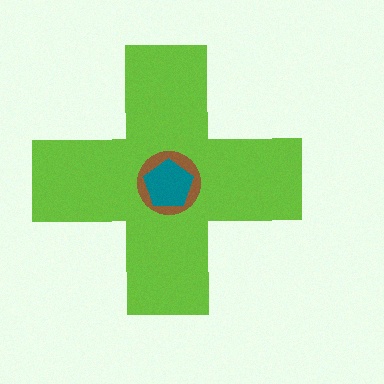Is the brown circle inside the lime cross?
Yes.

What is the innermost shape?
The teal pentagon.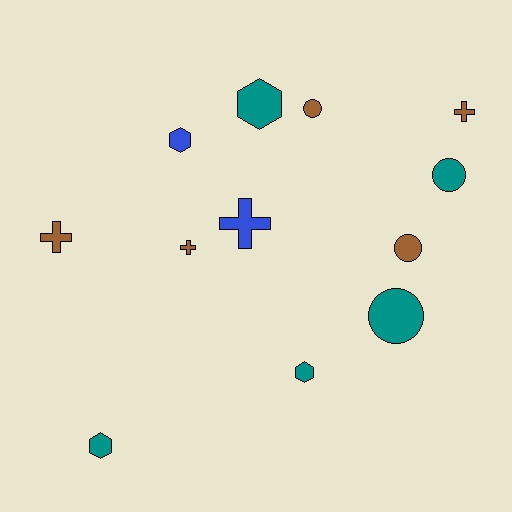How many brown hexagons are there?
There are no brown hexagons.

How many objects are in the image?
There are 12 objects.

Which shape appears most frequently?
Cross, with 4 objects.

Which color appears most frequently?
Brown, with 5 objects.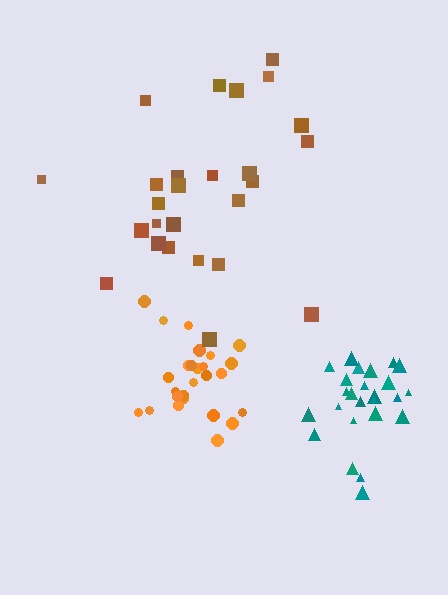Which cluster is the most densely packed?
Teal.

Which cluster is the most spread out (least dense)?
Brown.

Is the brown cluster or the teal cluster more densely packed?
Teal.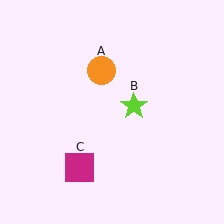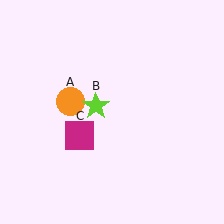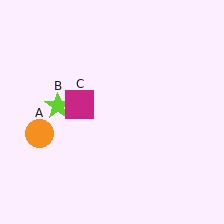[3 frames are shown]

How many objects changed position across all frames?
3 objects changed position: orange circle (object A), lime star (object B), magenta square (object C).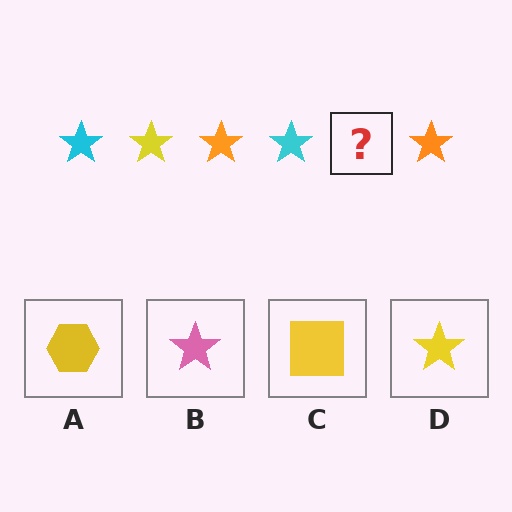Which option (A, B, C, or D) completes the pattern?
D.